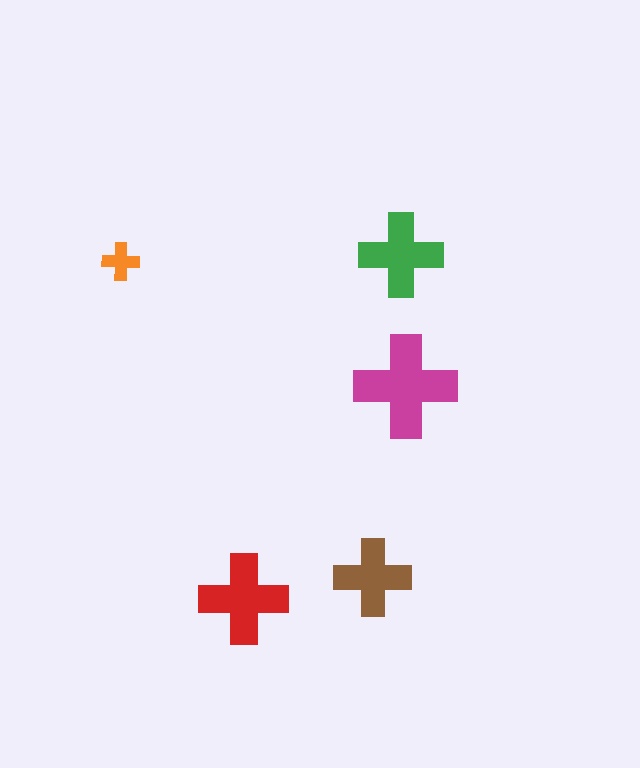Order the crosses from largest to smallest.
the magenta one, the red one, the green one, the brown one, the orange one.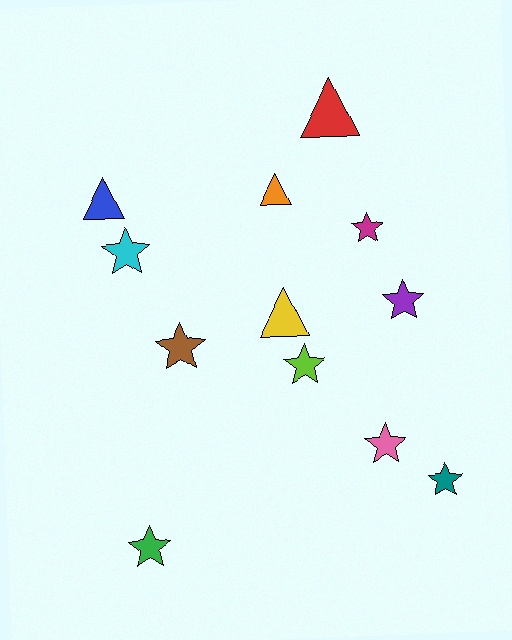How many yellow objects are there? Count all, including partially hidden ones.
There is 1 yellow object.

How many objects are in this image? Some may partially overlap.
There are 12 objects.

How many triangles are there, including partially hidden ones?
There are 4 triangles.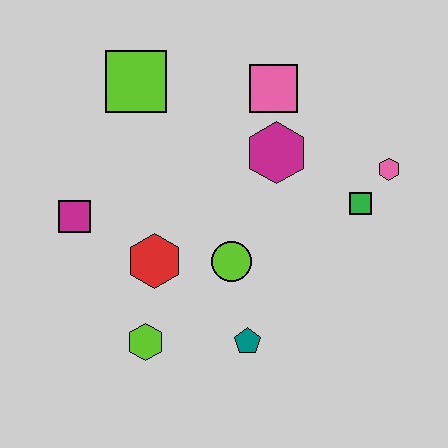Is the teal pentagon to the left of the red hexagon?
No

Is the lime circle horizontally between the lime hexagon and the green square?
Yes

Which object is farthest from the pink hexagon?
The magenta square is farthest from the pink hexagon.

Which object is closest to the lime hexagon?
The red hexagon is closest to the lime hexagon.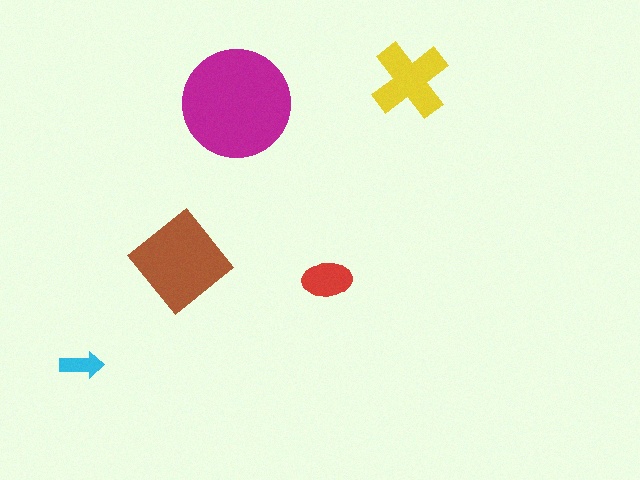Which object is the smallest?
The cyan arrow.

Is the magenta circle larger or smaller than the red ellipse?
Larger.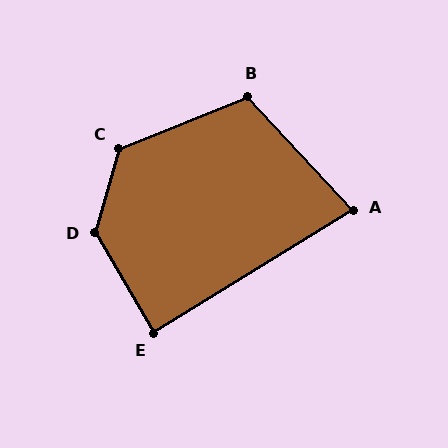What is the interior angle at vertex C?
Approximately 128 degrees (obtuse).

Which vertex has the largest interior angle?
D, at approximately 134 degrees.